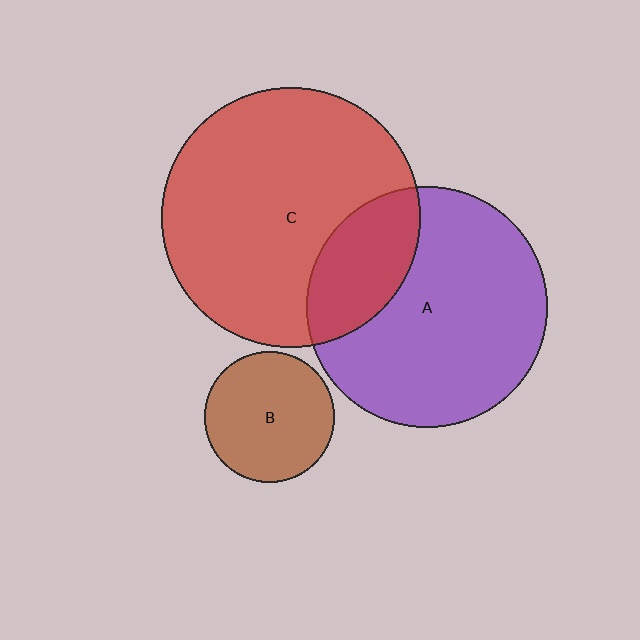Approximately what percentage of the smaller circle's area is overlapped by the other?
Approximately 25%.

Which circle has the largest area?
Circle C (red).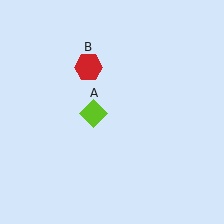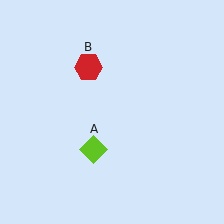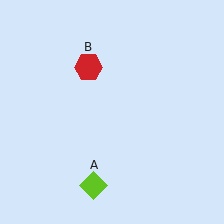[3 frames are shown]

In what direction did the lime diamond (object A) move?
The lime diamond (object A) moved down.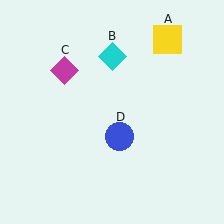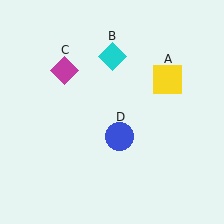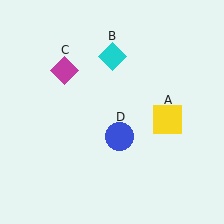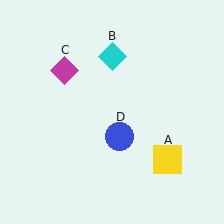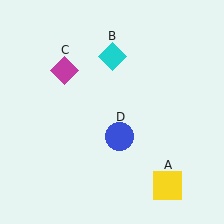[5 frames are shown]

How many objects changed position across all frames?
1 object changed position: yellow square (object A).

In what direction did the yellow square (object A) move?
The yellow square (object A) moved down.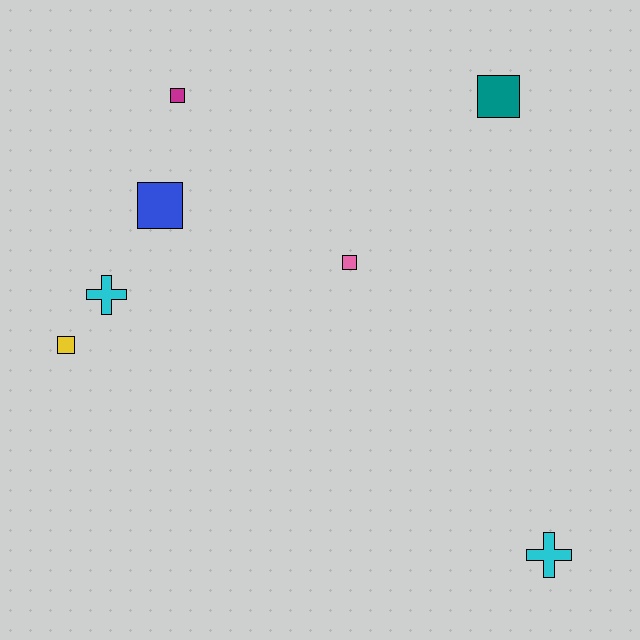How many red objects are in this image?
There are no red objects.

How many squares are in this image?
There are 5 squares.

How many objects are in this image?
There are 7 objects.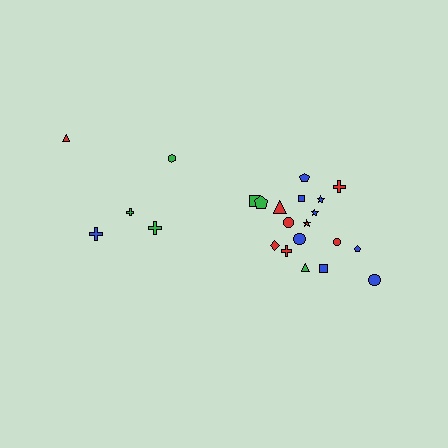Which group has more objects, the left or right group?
The right group.